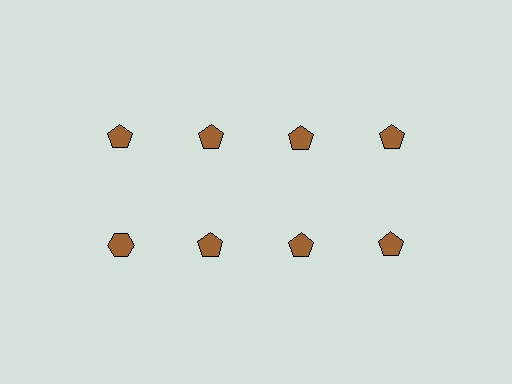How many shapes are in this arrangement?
There are 8 shapes arranged in a grid pattern.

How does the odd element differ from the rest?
It has a different shape: hexagon instead of pentagon.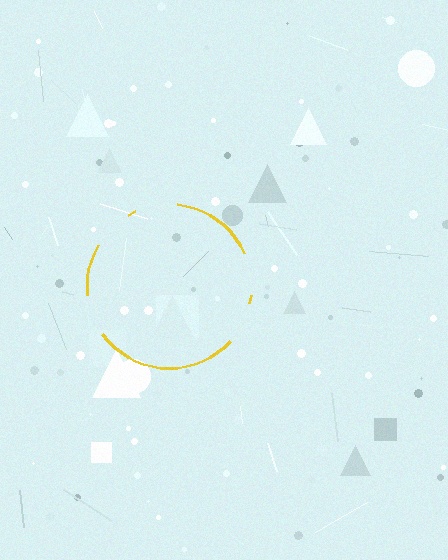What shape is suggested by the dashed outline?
The dashed outline suggests a circle.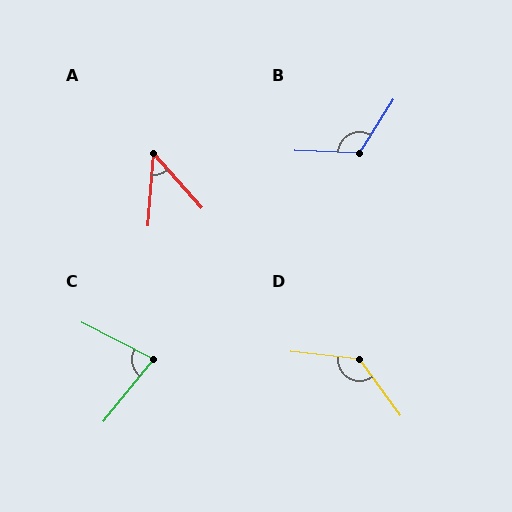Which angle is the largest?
D, at approximately 133 degrees.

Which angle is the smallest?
A, at approximately 46 degrees.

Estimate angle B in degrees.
Approximately 120 degrees.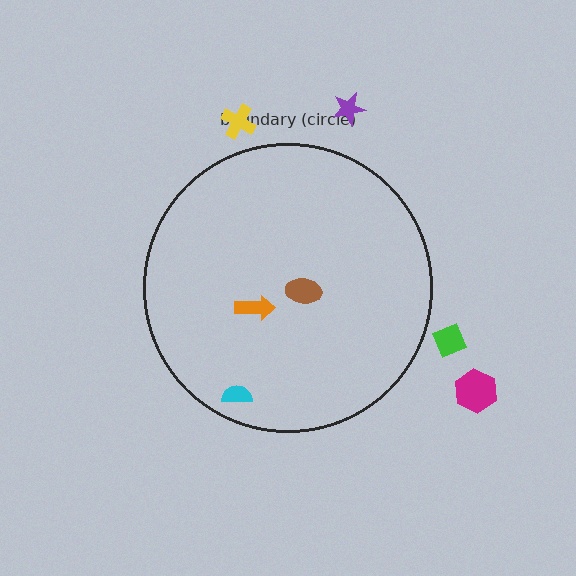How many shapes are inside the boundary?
3 inside, 4 outside.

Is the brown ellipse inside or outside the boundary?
Inside.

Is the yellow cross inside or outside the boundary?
Outside.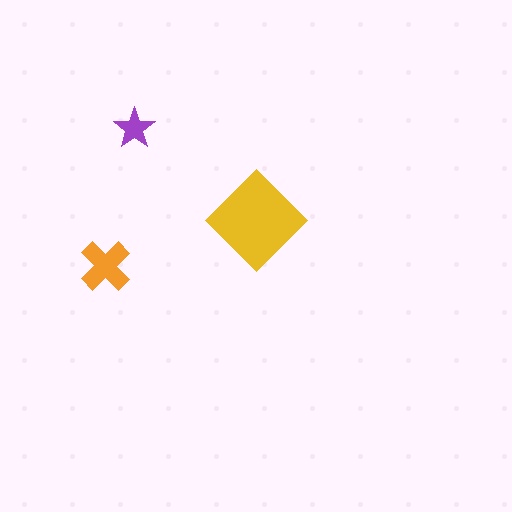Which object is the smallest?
The purple star.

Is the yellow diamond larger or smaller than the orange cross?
Larger.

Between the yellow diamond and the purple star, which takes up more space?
The yellow diamond.